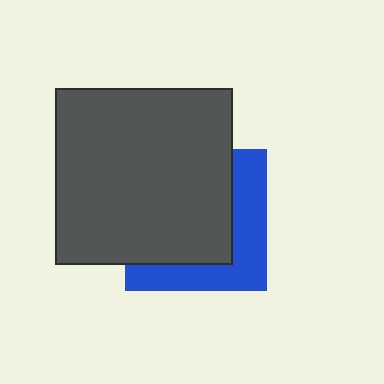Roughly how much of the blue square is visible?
A small part of it is visible (roughly 38%).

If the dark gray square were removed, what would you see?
You would see the complete blue square.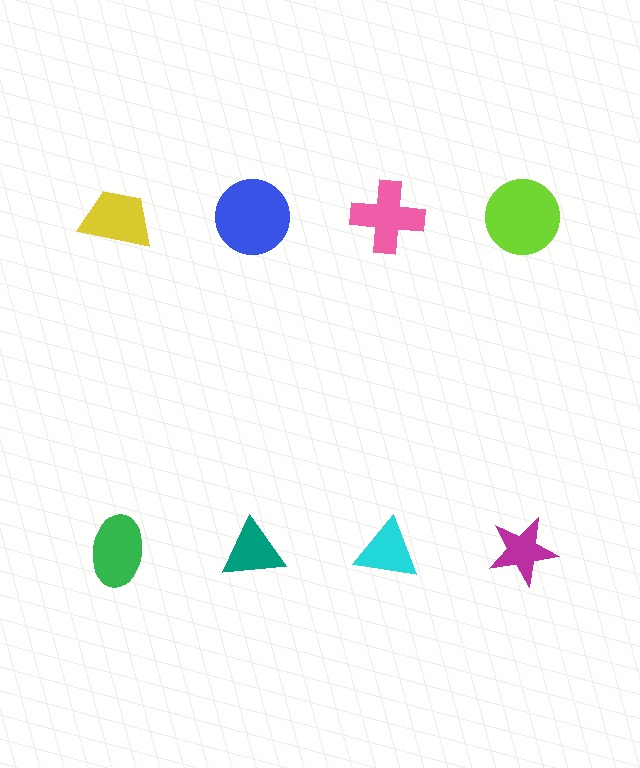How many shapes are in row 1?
4 shapes.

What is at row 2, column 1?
A green ellipse.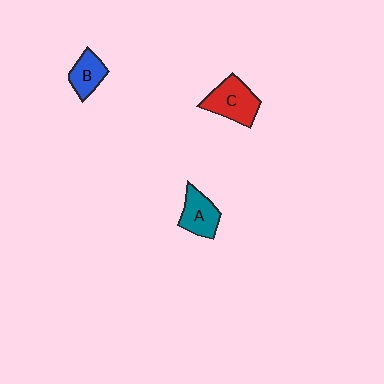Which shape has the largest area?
Shape C (red).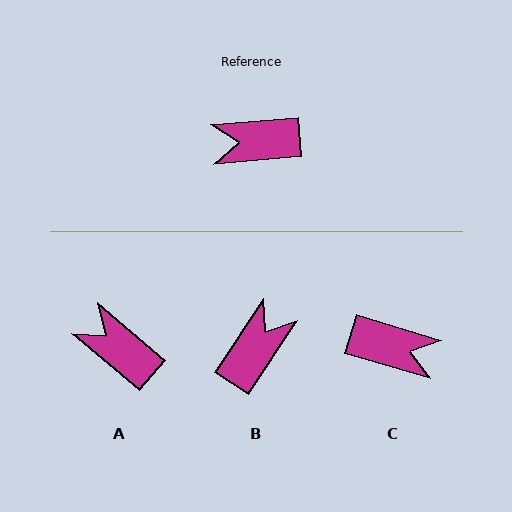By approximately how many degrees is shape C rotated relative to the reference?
Approximately 159 degrees counter-clockwise.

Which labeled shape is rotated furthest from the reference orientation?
C, about 159 degrees away.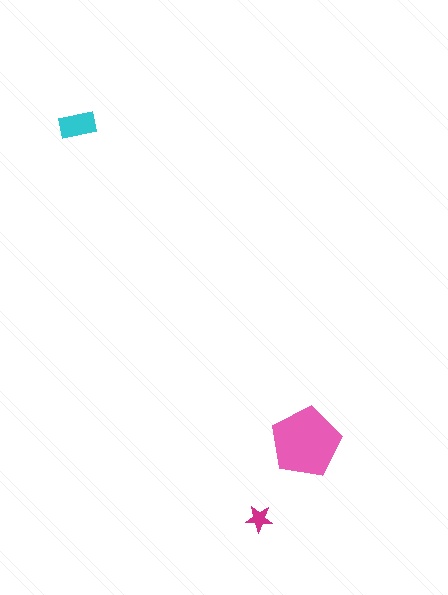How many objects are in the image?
There are 3 objects in the image.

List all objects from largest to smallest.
The pink pentagon, the cyan rectangle, the magenta star.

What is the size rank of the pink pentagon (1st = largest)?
1st.